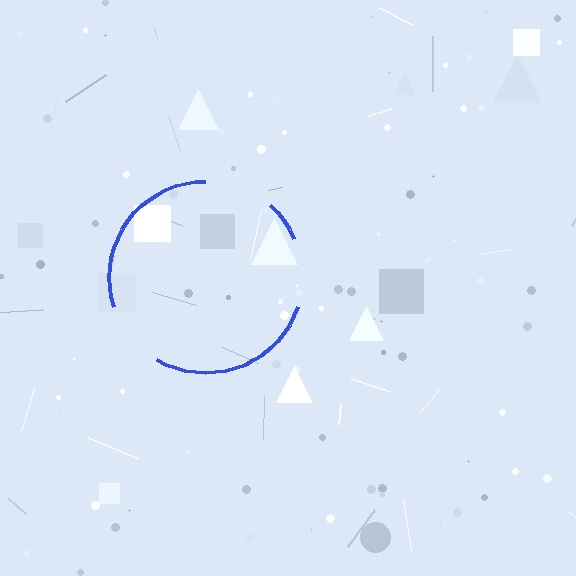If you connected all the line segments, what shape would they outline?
They would outline a circle.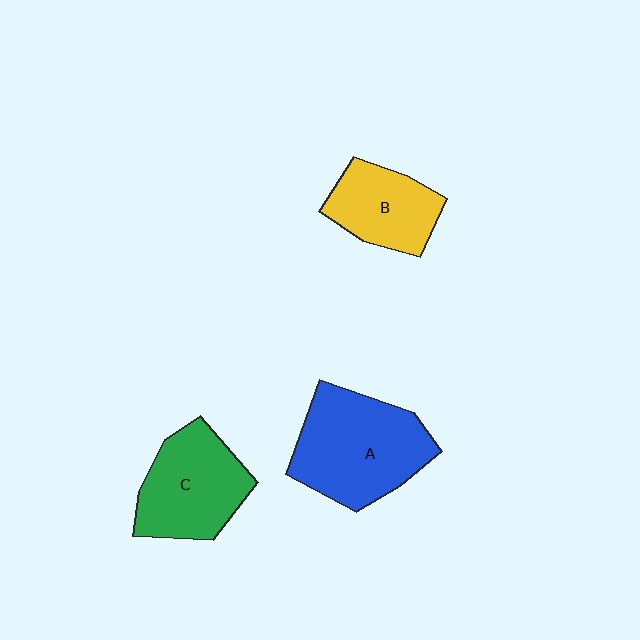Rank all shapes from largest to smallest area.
From largest to smallest: A (blue), C (green), B (yellow).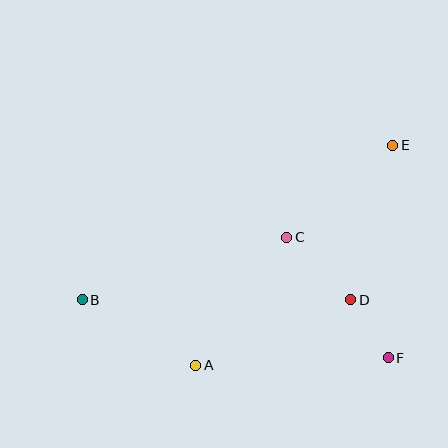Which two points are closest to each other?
Points D and F are closest to each other.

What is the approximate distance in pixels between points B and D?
The distance between B and D is approximately 269 pixels.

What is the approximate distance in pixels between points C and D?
The distance between C and D is approximately 90 pixels.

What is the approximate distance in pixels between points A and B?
The distance between A and B is approximately 131 pixels.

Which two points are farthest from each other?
Points B and E are farthest from each other.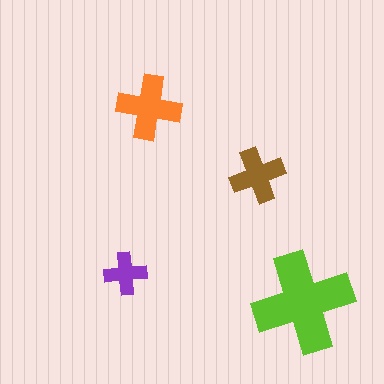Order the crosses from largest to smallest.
the lime one, the orange one, the brown one, the purple one.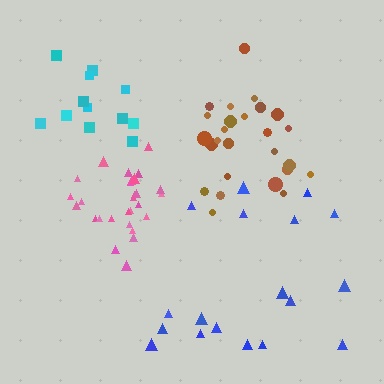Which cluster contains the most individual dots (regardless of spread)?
Pink (28).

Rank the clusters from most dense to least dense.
pink, cyan, brown, blue.